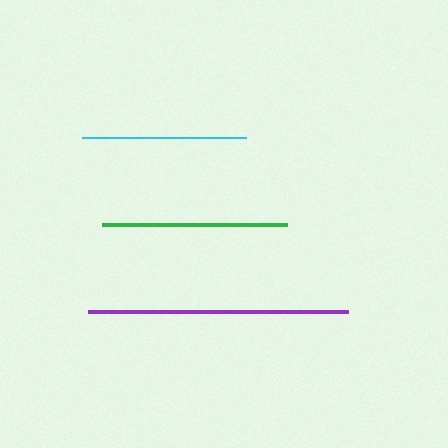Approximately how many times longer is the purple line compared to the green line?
The purple line is approximately 1.4 times the length of the green line.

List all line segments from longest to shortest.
From longest to shortest: purple, green, cyan.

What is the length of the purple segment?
The purple segment is approximately 260 pixels long.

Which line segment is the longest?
The purple line is the longest at approximately 260 pixels.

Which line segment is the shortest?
The cyan line is the shortest at approximately 164 pixels.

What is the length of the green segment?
The green segment is approximately 185 pixels long.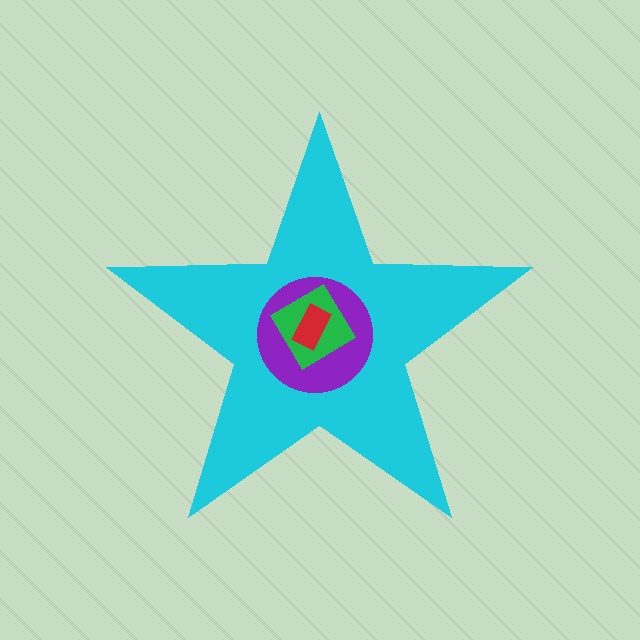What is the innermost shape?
The red rectangle.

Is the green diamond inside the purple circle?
Yes.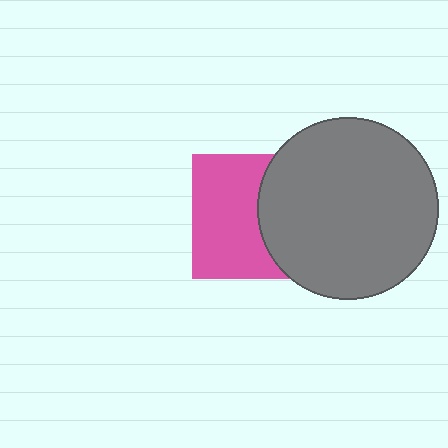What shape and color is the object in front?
The object in front is a gray circle.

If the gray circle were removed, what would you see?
You would see the complete pink square.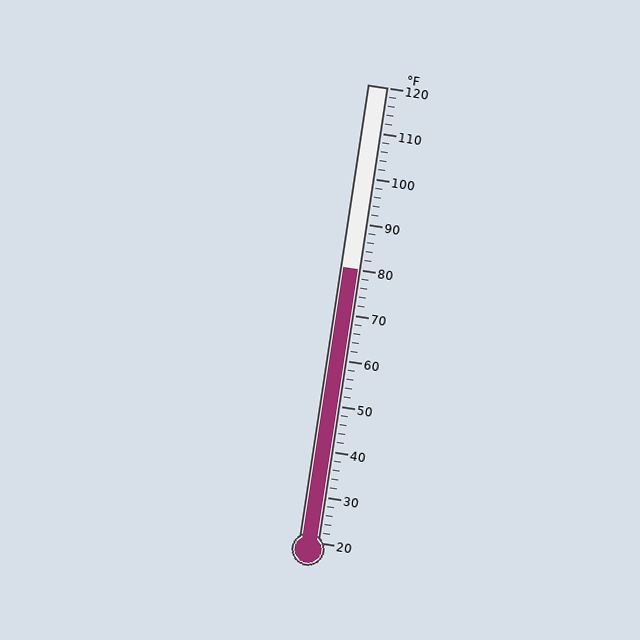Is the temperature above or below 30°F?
The temperature is above 30°F.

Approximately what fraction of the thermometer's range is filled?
The thermometer is filled to approximately 60% of its range.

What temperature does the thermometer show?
The thermometer shows approximately 80°F.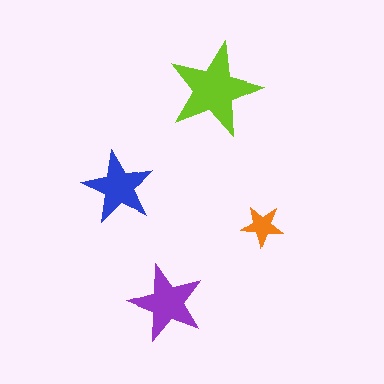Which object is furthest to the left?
The blue star is leftmost.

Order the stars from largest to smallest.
the lime one, the purple one, the blue one, the orange one.